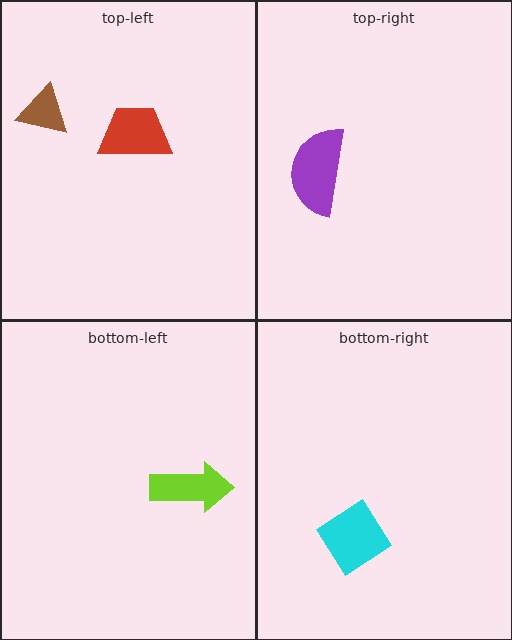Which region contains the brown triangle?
The top-left region.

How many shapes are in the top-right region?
1.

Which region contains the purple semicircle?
The top-right region.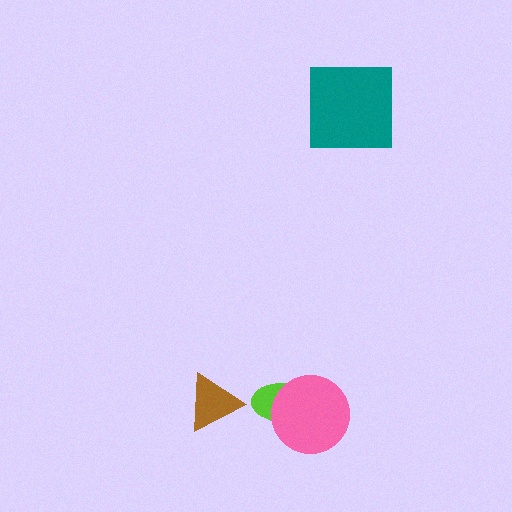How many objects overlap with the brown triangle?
0 objects overlap with the brown triangle.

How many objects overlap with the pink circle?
1 object overlaps with the pink circle.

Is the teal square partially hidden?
No, no other shape covers it.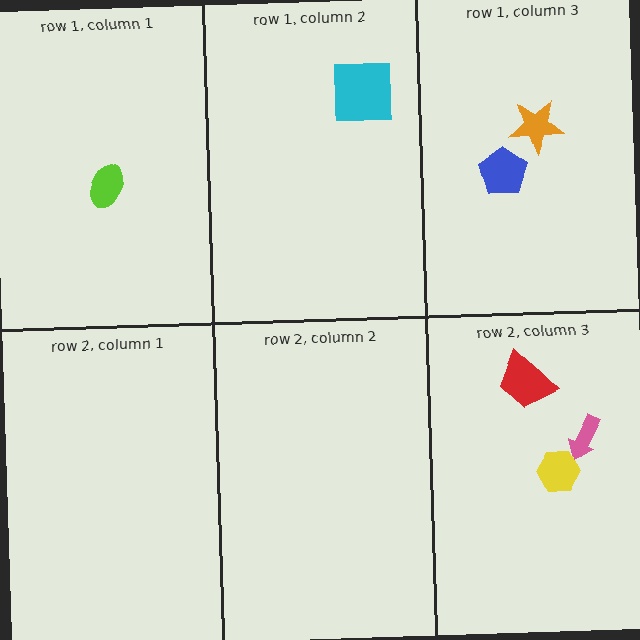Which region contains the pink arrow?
The row 2, column 3 region.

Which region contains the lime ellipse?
The row 1, column 1 region.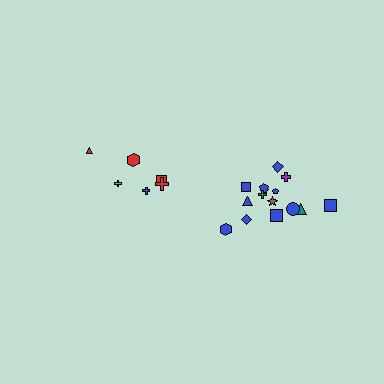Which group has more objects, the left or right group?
The right group.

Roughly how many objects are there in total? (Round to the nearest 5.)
Roughly 20 objects in total.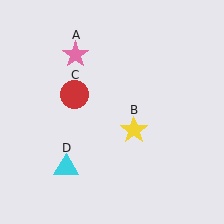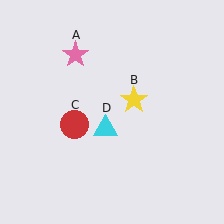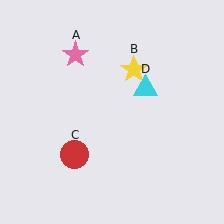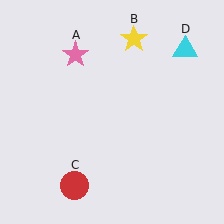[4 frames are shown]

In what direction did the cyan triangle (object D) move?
The cyan triangle (object D) moved up and to the right.